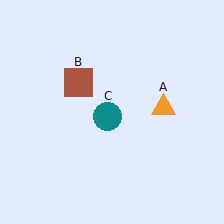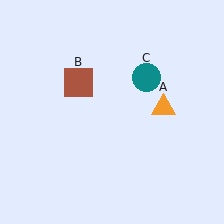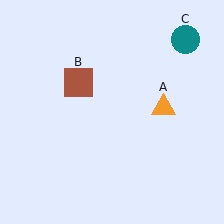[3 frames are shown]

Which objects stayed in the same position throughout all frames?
Orange triangle (object A) and brown square (object B) remained stationary.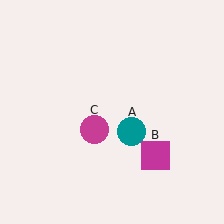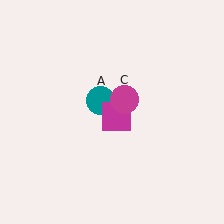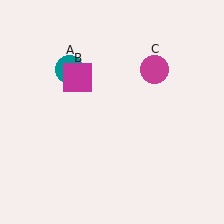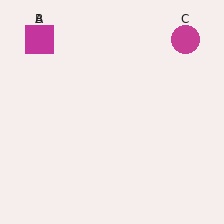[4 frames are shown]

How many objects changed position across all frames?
3 objects changed position: teal circle (object A), magenta square (object B), magenta circle (object C).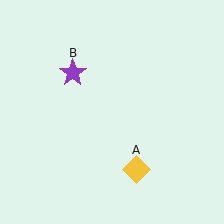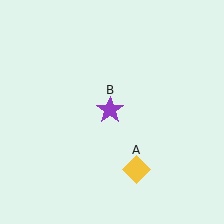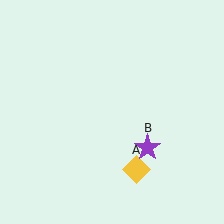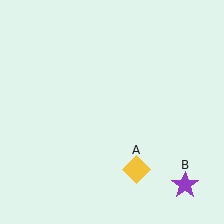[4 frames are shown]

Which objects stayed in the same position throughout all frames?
Yellow diamond (object A) remained stationary.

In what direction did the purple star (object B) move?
The purple star (object B) moved down and to the right.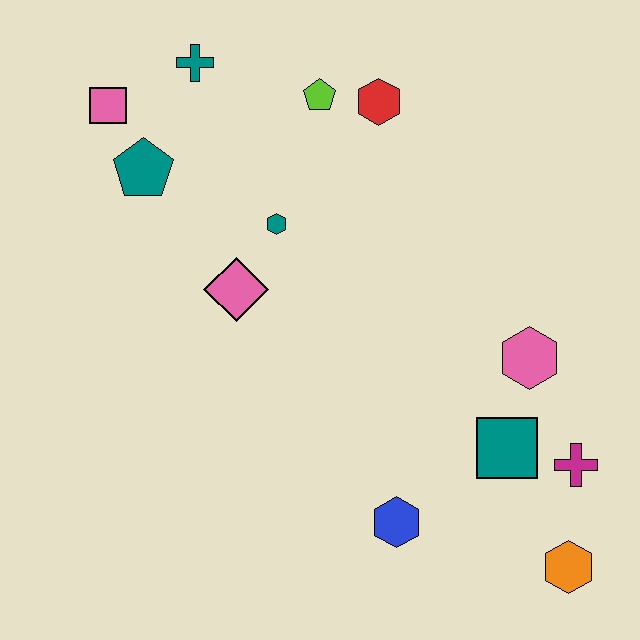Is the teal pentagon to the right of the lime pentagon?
No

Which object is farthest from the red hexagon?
The orange hexagon is farthest from the red hexagon.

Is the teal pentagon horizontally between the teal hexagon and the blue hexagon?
No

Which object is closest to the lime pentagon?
The red hexagon is closest to the lime pentagon.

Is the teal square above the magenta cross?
Yes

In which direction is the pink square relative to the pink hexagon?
The pink square is to the left of the pink hexagon.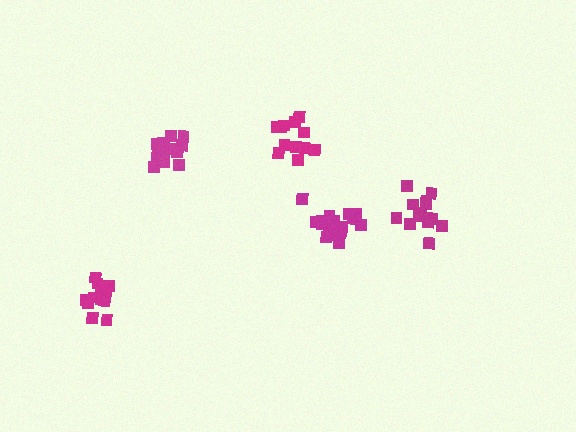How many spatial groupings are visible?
There are 5 spatial groupings.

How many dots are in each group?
Group 1: 13 dots, Group 2: 17 dots, Group 3: 17 dots, Group 4: 13 dots, Group 5: 15 dots (75 total).